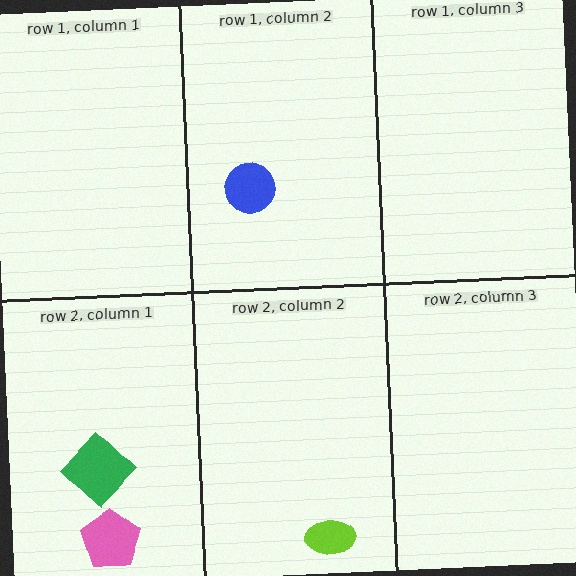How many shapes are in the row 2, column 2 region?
1.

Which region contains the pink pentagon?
The row 2, column 1 region.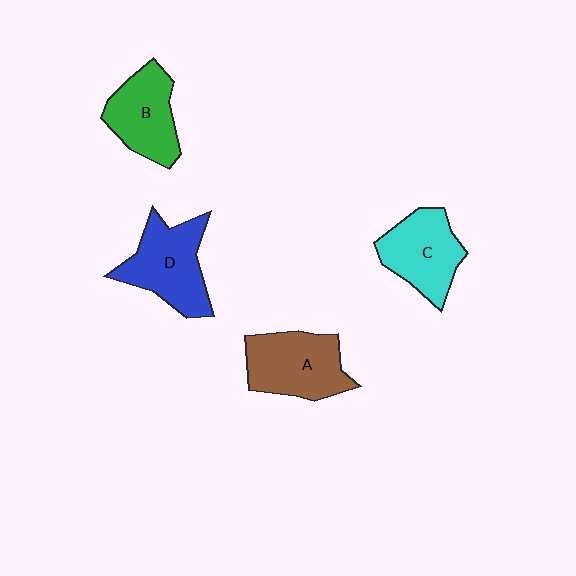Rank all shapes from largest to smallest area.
From largest to smallest: D (blue), A (brown), C (cyan), B (green).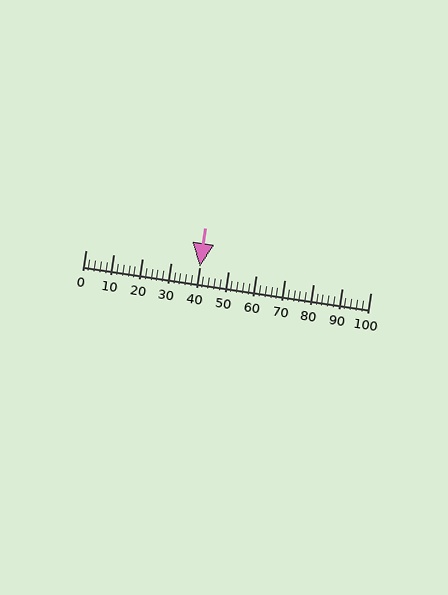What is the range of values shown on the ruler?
The ruler shows values from 0 to 100.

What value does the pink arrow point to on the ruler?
The pink arrow points to approximately 40.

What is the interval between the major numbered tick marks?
The major tick marks are spaced 10 units apart.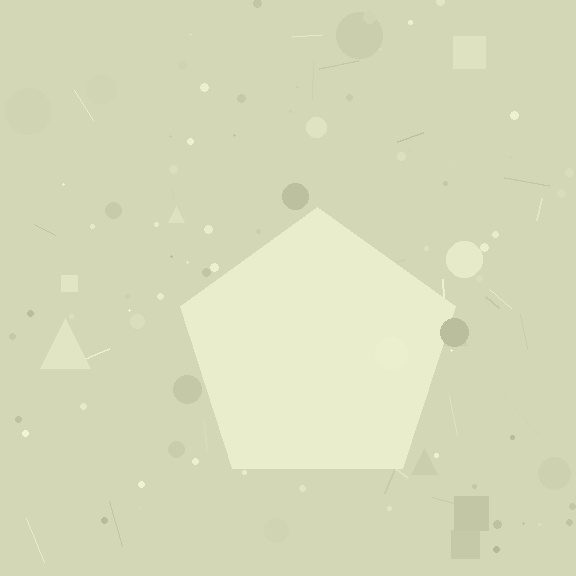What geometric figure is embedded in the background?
A pentagon is embedded in the background.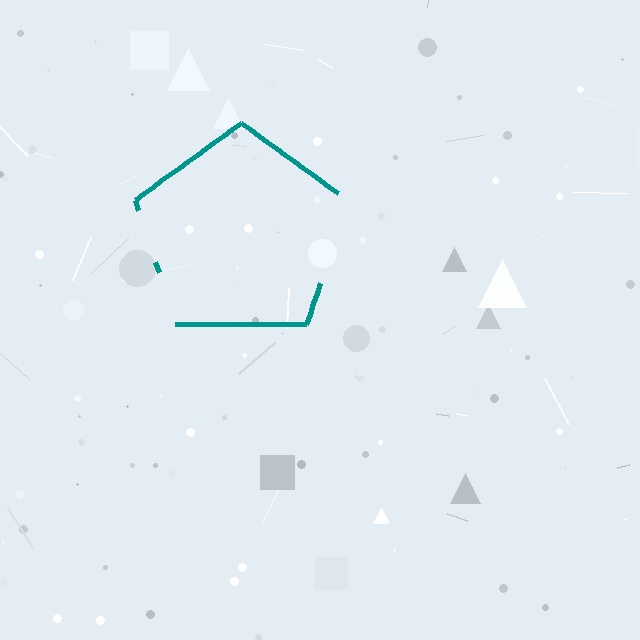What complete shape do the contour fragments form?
The contour fragments form a pentagon.